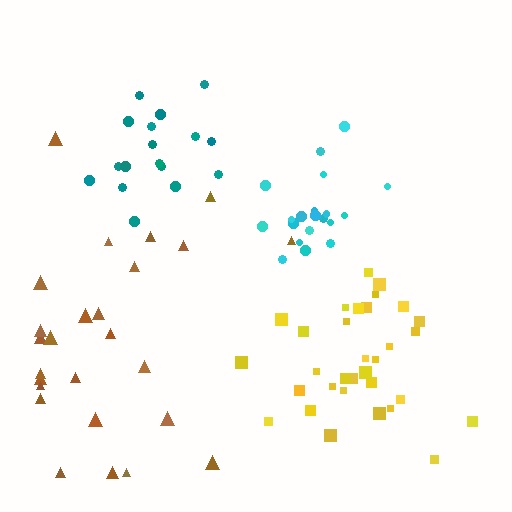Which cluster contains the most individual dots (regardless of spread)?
Yellow (32).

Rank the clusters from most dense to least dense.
cyan, teal, yellow, brown.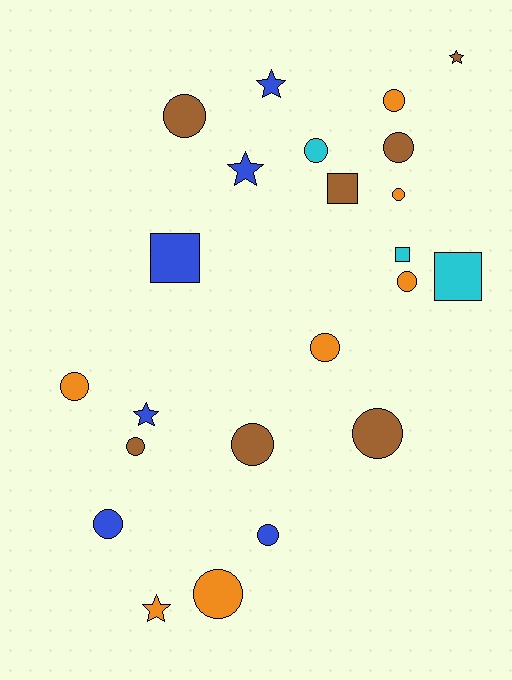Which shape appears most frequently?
Circle, with 14 objects.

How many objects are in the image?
There are 23 objects.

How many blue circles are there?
There are 2 blue circles.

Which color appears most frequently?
Brown, with 7 objects.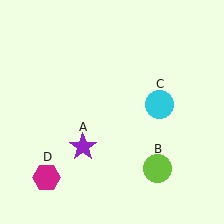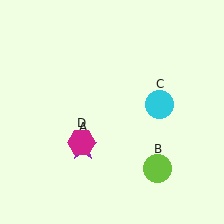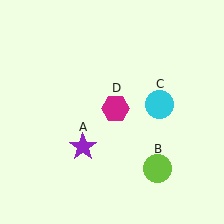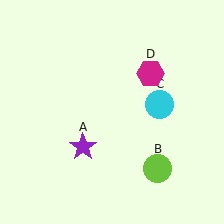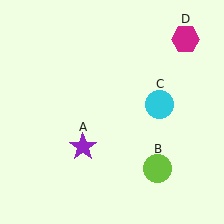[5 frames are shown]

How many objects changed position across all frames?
1 object changed position: magenta hexagon (object D).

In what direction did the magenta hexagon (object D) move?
The magenta hexagon (object D) moved up and to the right.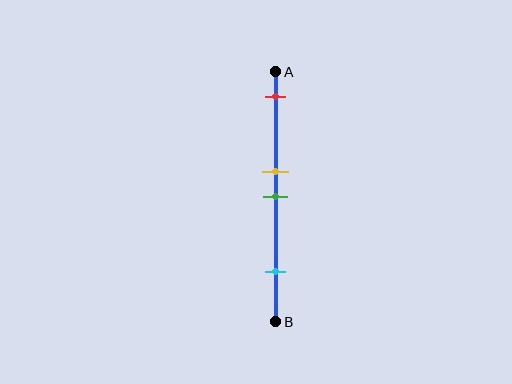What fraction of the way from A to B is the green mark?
The green mark is approximately 50% (0.5) of the way from A to B.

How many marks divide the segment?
There are 4 marks dividing the segment.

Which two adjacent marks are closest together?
The yellow and green marks are the closest adjacent pair.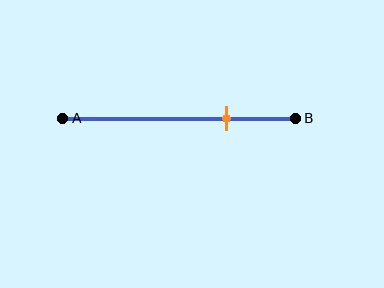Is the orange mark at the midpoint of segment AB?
No, the mark is at about 70% from A, not at the 50% midpoint.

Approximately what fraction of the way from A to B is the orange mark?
The orange mark is approximately 70% of the way from A to B.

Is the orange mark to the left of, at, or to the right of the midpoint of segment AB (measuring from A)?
The orange mark is to the right of the midpoint of segment AB.